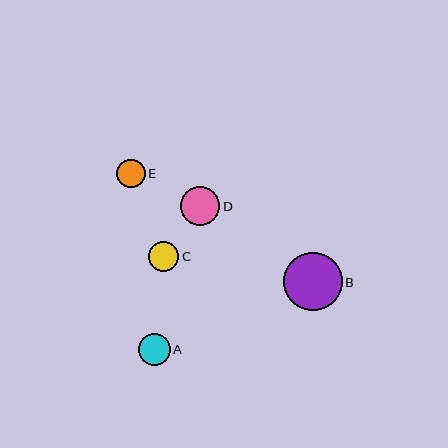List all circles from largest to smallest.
From largest to smallest: B, D, A, C, E.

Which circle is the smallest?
Circle E is the smallest with a size of approximately 29 pixels.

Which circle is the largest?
Circle B is the largest with a size of approximately 58 pixels.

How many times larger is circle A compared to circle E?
Circle A is approximately 1.1 times the size of circle E.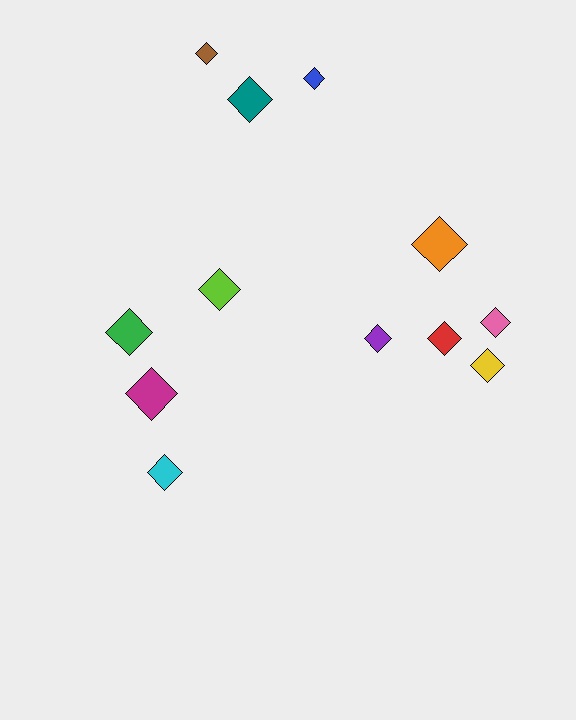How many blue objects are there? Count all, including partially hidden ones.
There is 1 blue object.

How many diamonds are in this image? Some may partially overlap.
There are 12 diamonds.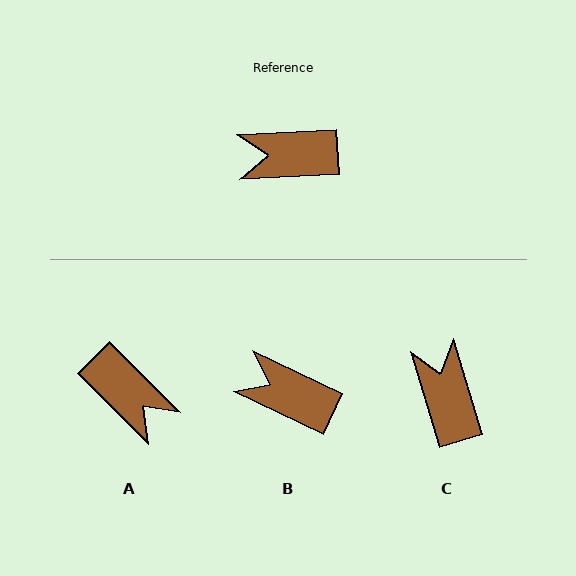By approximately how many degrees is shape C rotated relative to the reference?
Approximately 76 degrees clockwise.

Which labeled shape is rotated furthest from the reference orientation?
A, about 132 degrees away.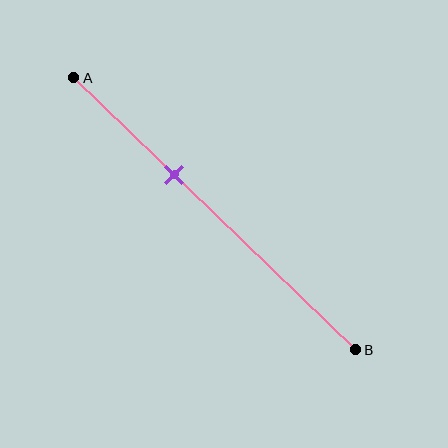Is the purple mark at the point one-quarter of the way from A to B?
No, the mark is at about 35% from A, not at the 25% one-quarter point.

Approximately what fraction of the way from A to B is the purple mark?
The purple mark is approximately 35% of the way from A to B.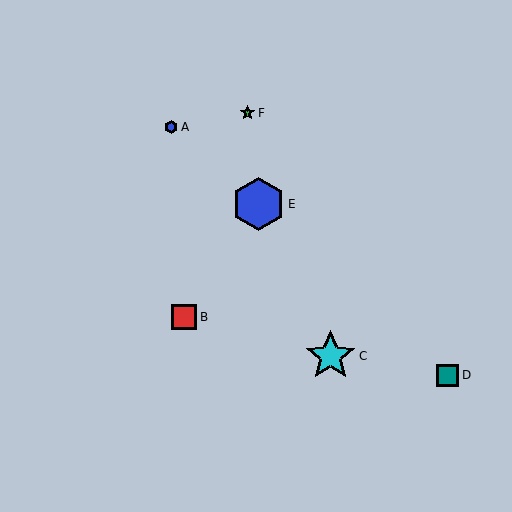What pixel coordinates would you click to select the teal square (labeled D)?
Click at (447, 375) to select the teal square D.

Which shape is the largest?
The blue hexagon (labeled E) is the largest.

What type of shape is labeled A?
Shape A is a blue hexagon.